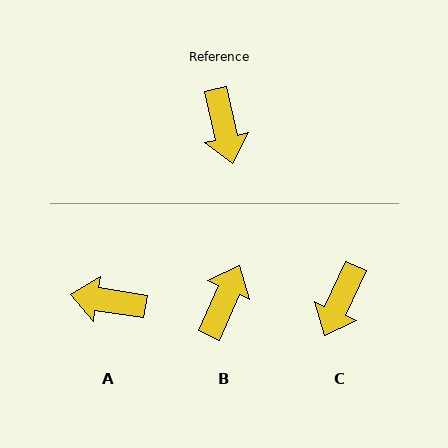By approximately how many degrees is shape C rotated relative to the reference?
Approximately 37 degrees clockwise.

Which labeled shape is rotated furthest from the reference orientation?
B, about 143 degrees away.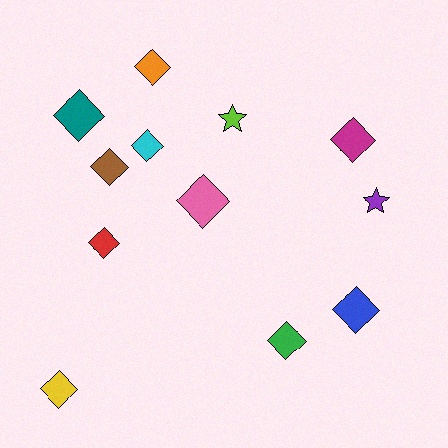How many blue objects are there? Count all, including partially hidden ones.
There is 1 blue object.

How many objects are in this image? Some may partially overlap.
There are 12 objects.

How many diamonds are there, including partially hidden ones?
There are 10 diamonds.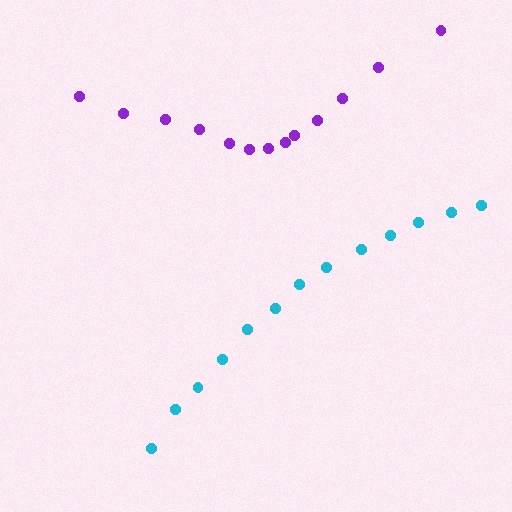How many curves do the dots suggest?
There are 2 distinct paths.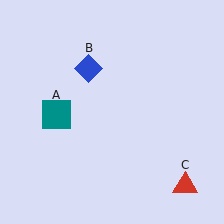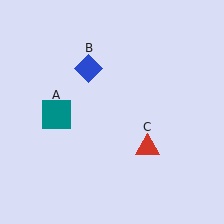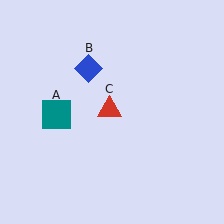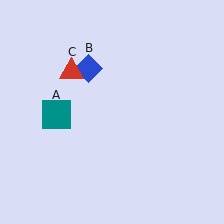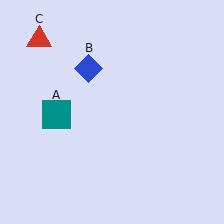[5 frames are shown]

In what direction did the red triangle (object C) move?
The red triangle (object C) moved up and to the left.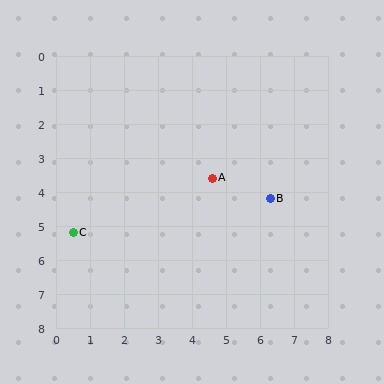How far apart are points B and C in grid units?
Points B and C are about 5.9 grid units apart.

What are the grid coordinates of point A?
Point A is at approximately (4.6, 3.6).